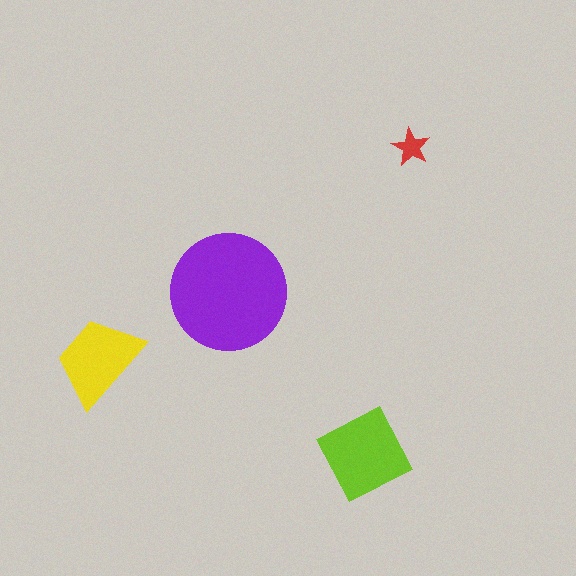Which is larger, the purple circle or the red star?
The purple circle.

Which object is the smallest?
The red star.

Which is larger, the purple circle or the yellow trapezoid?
The purple circle.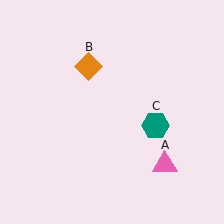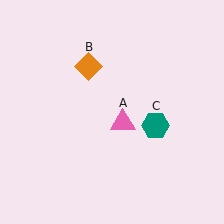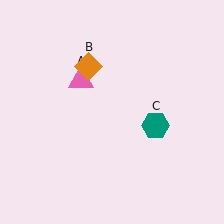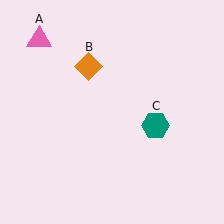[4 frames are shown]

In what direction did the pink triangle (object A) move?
The pink triangle (object A) moved up and to the left.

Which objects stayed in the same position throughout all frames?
Orange diamond (object B) and teal hexagon (object C) remained stationary.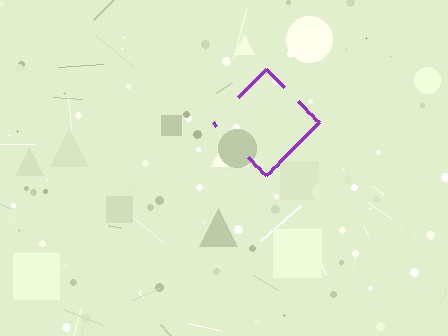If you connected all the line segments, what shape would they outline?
They would outline a diamond.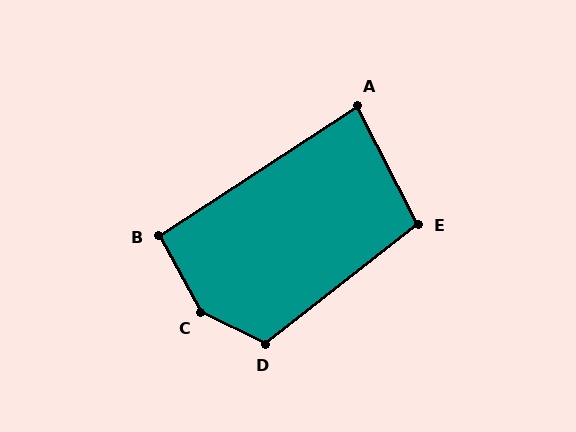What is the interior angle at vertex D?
Approximately 116 degrees (obtuse).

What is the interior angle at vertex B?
Approximately 95 degrees (obtuse).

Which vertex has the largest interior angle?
C, at approximately 144 degrees.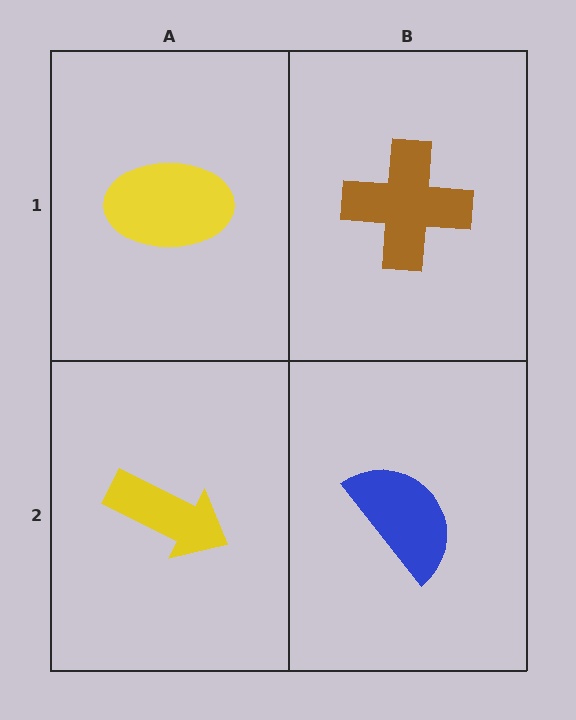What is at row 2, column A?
A yellow arrow.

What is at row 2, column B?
A blue semicircle.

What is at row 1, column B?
A brown cross.